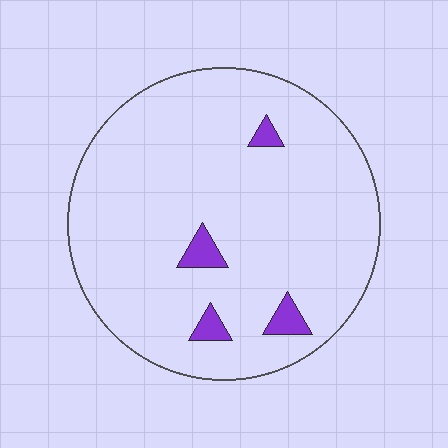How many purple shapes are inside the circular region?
4.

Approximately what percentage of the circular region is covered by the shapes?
Approximately 5%.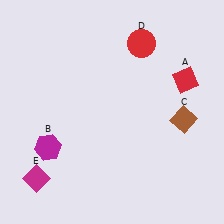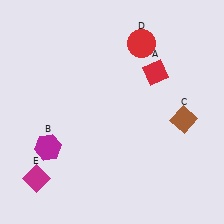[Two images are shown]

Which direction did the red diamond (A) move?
The red diamond (A) moved left.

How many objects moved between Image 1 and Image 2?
1 object moved between the two images.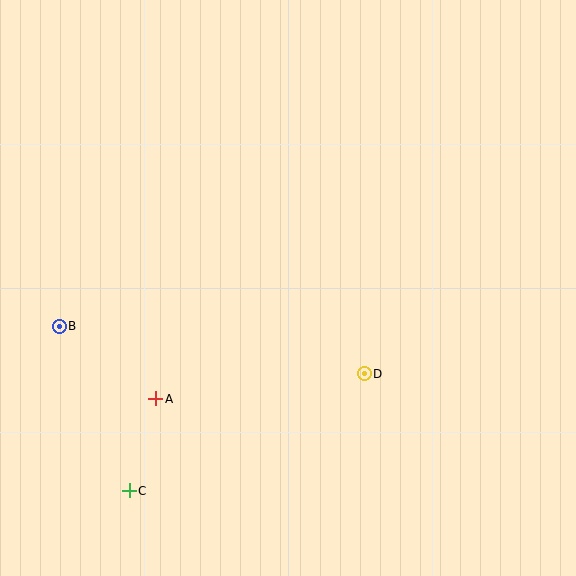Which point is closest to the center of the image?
Point D at (364, 374) is closest to the center.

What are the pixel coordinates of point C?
Point C is at (129, 491).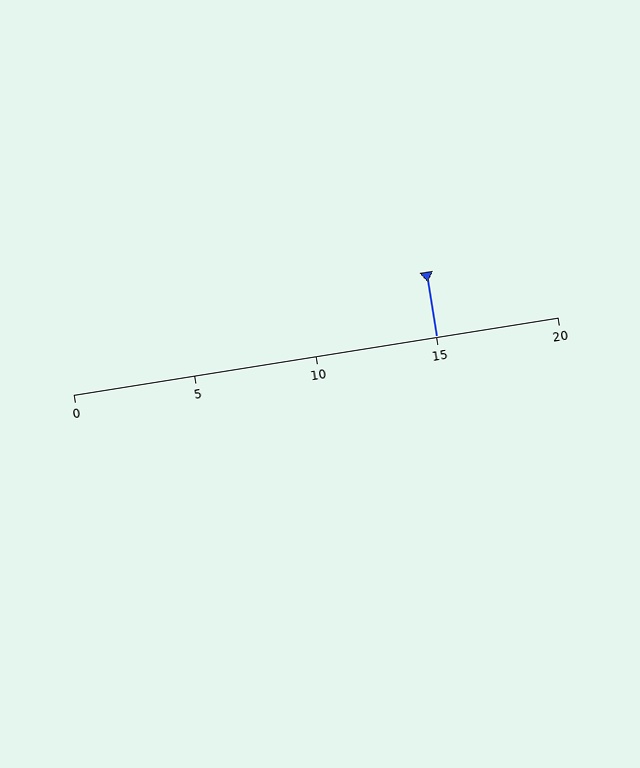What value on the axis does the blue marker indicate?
The marker indicates approximately 15.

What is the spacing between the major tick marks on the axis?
The major ticks are spaced 5 apart.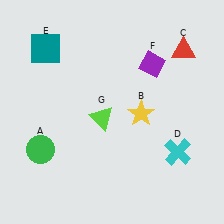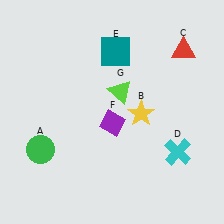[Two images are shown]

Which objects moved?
The objects that moved are: the teal square (E), the purple diamond (F), the lime triangle (G).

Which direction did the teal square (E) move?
The teal square (E) moved right.